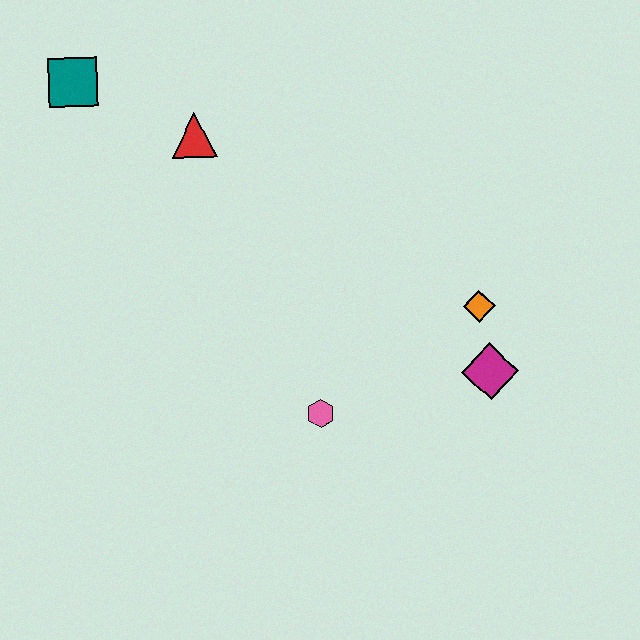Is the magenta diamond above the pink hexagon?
Yes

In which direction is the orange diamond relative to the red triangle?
The orange diamond is to the right of the red triangle.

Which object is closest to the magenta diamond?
The orange diamond is closest to the magenta diamond.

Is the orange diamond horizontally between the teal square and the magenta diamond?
Yes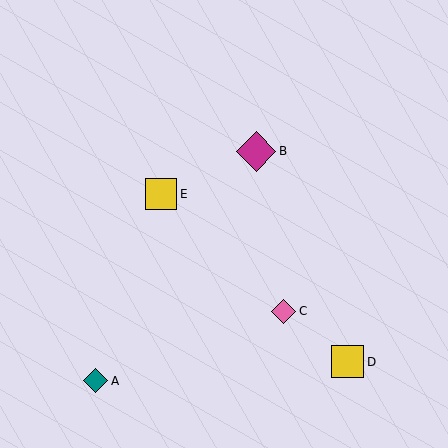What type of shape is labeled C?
Shape C is a pink diamond.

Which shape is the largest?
The magenta diamond (labeled B) is the largest.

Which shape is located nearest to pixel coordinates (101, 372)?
The teal diamond (labeled A) at (96, 381) is nearest to that location.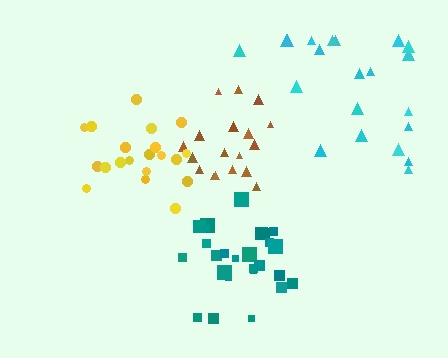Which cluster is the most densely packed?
Teal.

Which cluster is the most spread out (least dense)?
Cyan.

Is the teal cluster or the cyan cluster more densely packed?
Teal.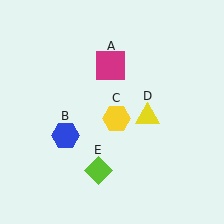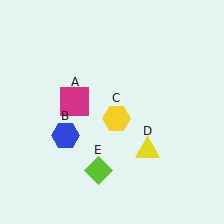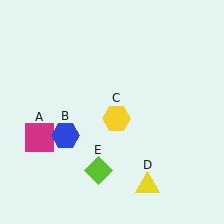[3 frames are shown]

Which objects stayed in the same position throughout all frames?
Blue hexagon (object B) and yellow hexagon (object C) and lime diamond (object E) remained stationary.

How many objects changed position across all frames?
2 objects changed position: magenta square (object A), yellow triangle (object D).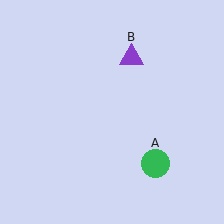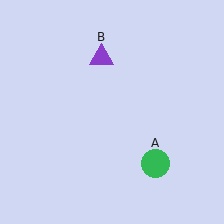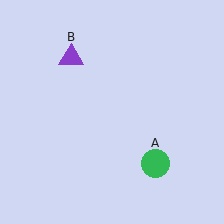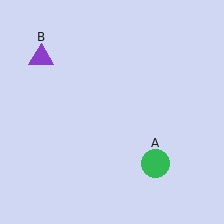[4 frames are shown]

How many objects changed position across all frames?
1 object changed position: purple triangle (object B).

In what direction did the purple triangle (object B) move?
The purple triangle (object B) moved left.